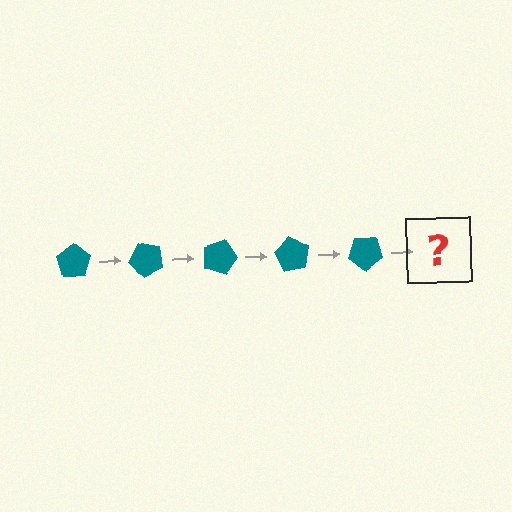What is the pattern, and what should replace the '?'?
The pattern is that the pentagon rotates 45 degrees each step. The '?' should be a teal pentagon rotated 225 degrees.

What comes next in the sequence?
The next element should be a teal pentagon rotated 225 degrees.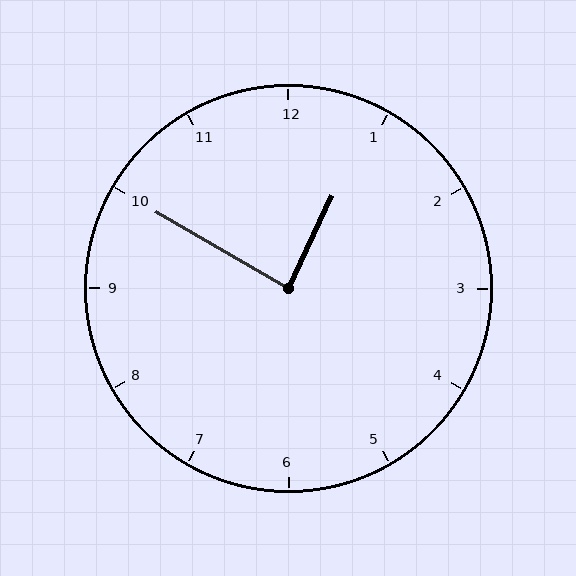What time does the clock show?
12:50.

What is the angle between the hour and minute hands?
Approximately 85 degrees.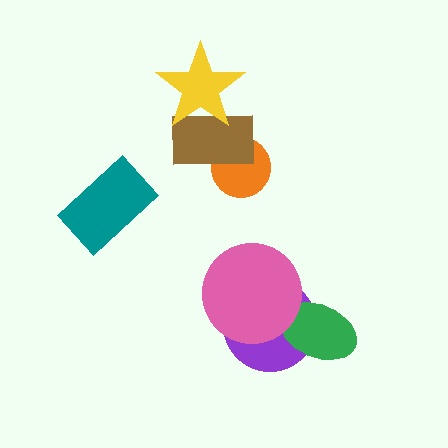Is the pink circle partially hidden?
No, no other shape covers it.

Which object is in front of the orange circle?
The brown rectangle is in front of the orange circle.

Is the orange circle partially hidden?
Yes, it is partially covered by another shape.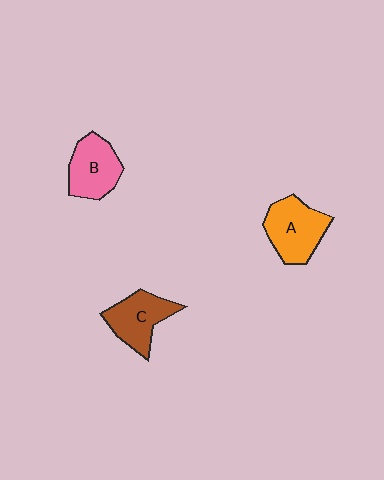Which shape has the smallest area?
Shape B (pink).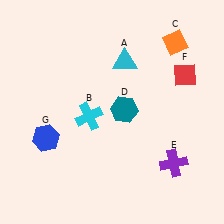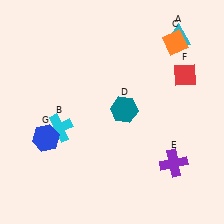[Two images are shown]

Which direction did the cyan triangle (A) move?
The cyan triangle (A) moved right.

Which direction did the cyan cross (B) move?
The cyan cross (B) moved left.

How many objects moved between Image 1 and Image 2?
2 objects moved between the two images.